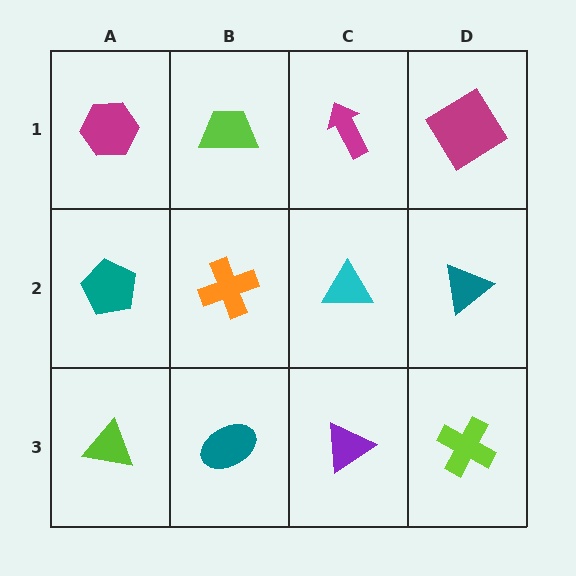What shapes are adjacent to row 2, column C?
A magenta arrow (row 1, column C), a purple triangle (row 3, column C), an orange cross (row 2, column B), a teal triangle (row 2, column D).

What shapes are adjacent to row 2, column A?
A magenta hexagon (row 1, column A), a lime triangle (row 3, column A), an orange cross (row 2, column B).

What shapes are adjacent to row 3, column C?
A cyan triangle (row 2, column C), a teal ellipse (row 3, column B), a lime cross (row 3, column D).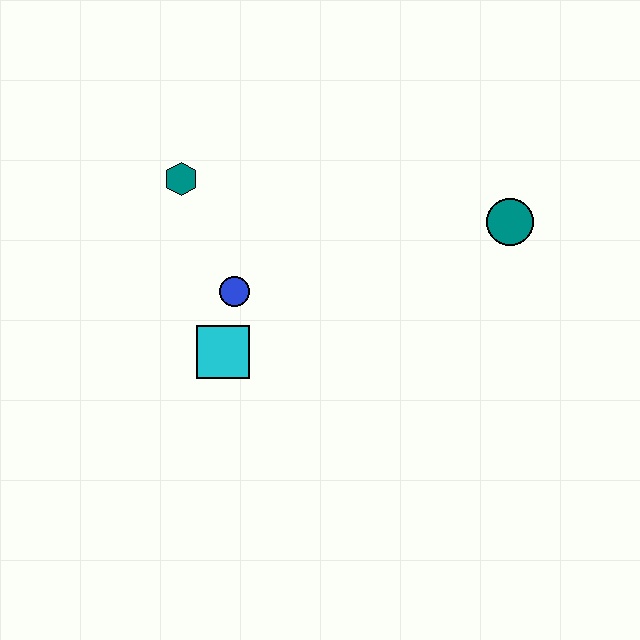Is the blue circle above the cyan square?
Yes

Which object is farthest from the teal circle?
The teal hexagon is farthest from the teal circle.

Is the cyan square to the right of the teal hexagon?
Yes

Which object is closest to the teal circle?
The blue circle is closest to the teal circle.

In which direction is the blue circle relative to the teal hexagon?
The blue circle is below the teal hexagon.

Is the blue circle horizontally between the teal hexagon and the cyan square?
No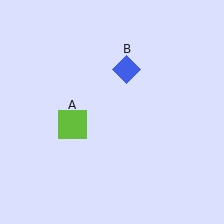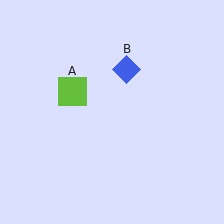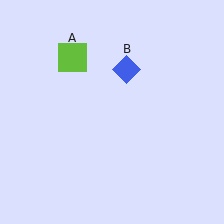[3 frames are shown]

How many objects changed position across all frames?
1 object changed position: lime square (object A).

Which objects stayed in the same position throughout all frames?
Blue diamond (object B) remained stationary.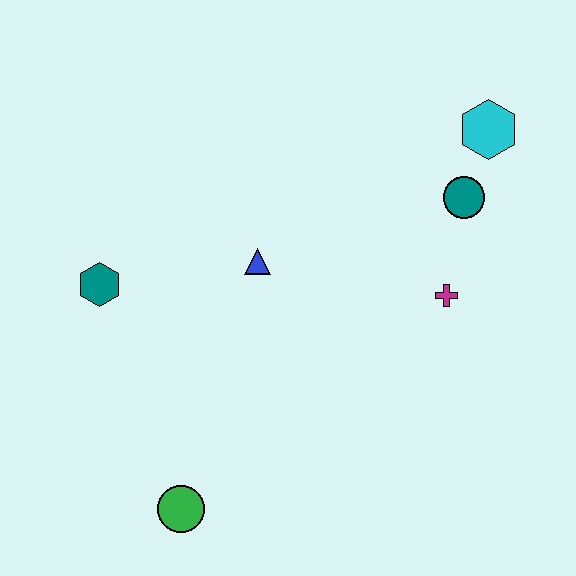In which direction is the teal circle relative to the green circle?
The teal circle is above the green circle.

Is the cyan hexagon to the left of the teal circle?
No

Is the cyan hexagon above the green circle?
Yes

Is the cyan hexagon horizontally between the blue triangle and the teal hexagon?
No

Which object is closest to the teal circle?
The cyan hexagon is closest to the teal circle.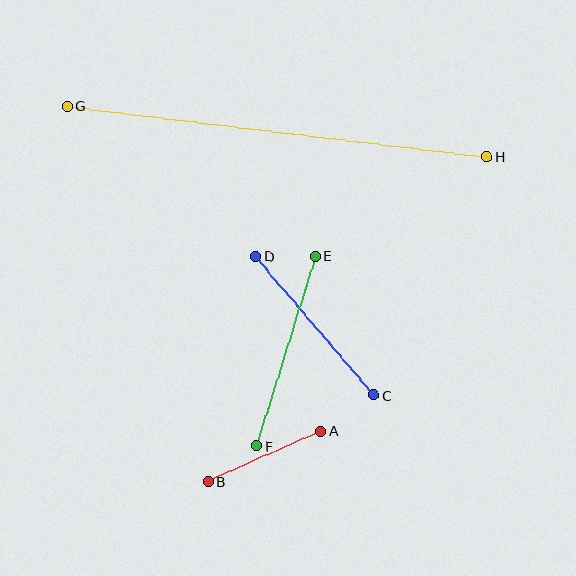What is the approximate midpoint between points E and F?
The midpoint is at approximately (286, 351) pixels.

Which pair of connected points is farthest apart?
Points G and H are farthest apart.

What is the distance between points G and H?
The distance is approximately 422 pixels.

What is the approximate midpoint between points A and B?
The midpoint is at approximately (264, 456) pixels.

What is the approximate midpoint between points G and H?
The midpoint is at approximately (277, 131) pixels.